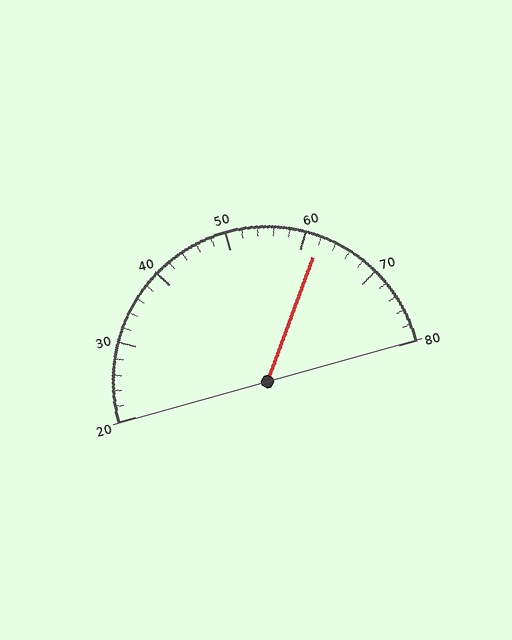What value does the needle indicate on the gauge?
The needle indicates approximately 62.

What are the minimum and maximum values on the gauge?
The gauge ranges from 20 to 80.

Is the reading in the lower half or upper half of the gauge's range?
The reading is in the upper half of the range (20 to 80).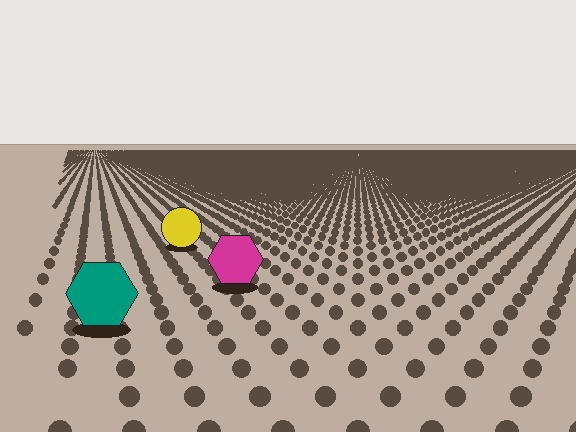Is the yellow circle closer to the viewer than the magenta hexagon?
No. The magenta hexagon is closer — you can tell from the texture gradient: the ground texture is coarser near it.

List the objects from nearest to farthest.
From nearest to farthest: the teal hexagon, the magenta hexagon, the yellow circle.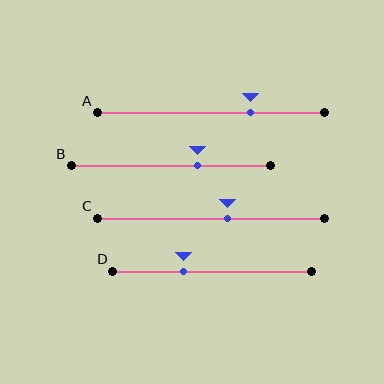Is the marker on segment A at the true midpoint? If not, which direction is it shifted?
No, the marker on segment A is shifted to the right by about 18% of the segment length.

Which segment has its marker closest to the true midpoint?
Segment C has its marker closest to the true midpoint.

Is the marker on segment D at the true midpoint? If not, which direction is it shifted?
No, the marker on segment D is shifted to the left by about 14% of the segment length.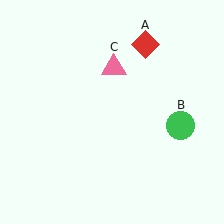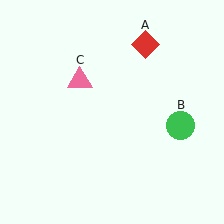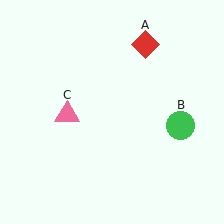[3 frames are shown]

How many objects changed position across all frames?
1 object changed position: pink triangle (object C).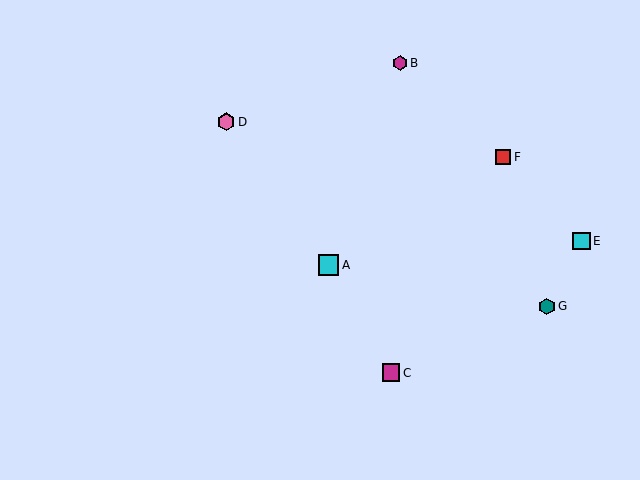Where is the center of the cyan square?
The center of the cyan square is at (582, 241).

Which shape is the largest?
The cyan square (labeled A) is the largest.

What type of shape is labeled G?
Shape G is a teal hexagon.